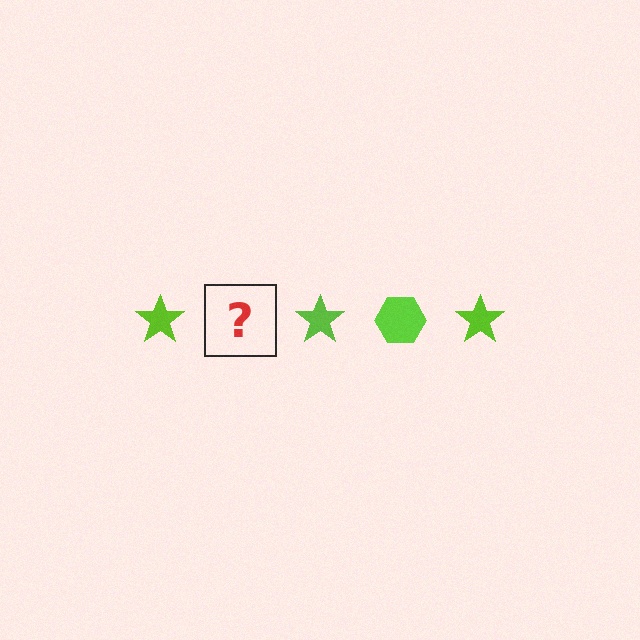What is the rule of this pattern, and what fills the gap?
The rule is that the pattern cycles through star, hexagon shapes in lime. The gap should be filled with a lime hexagon.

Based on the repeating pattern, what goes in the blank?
The blank should be a lime hexagon.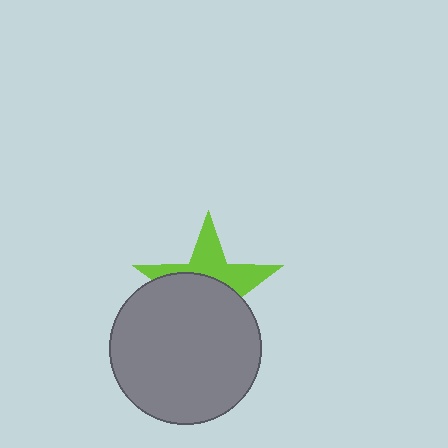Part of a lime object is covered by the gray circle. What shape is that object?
It is a star.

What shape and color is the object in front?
The object in front is a gray circle.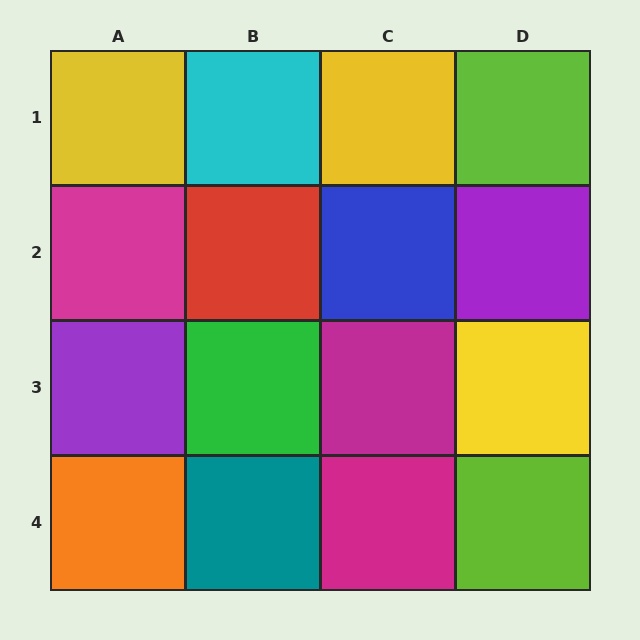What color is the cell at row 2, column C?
Blue.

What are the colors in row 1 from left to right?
Yellow, cyan, yellow, lime.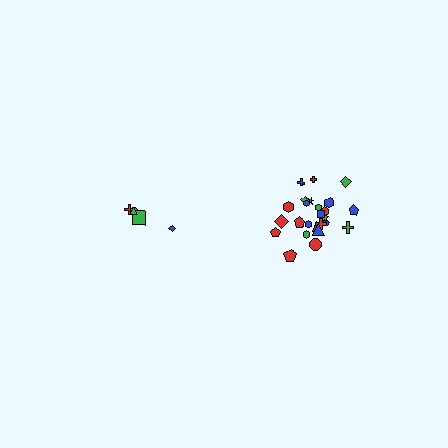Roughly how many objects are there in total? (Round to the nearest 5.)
Roughly 30 objects in total.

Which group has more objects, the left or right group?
The right group.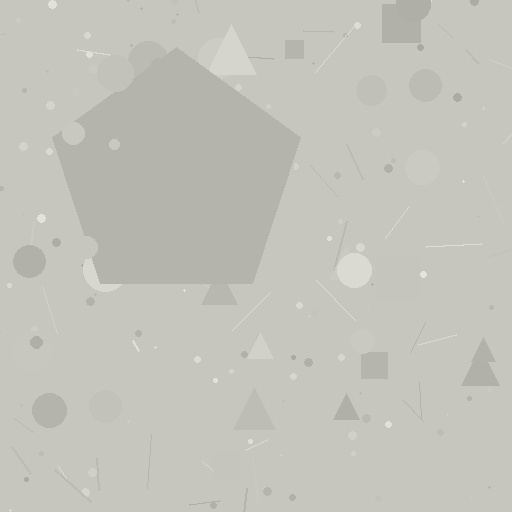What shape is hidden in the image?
A pentagon is hidden in the image.